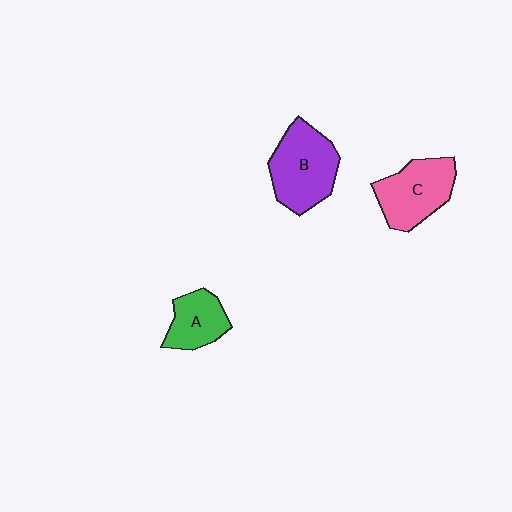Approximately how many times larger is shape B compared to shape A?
Approximately 1.6 times.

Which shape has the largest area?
Shape B (purple).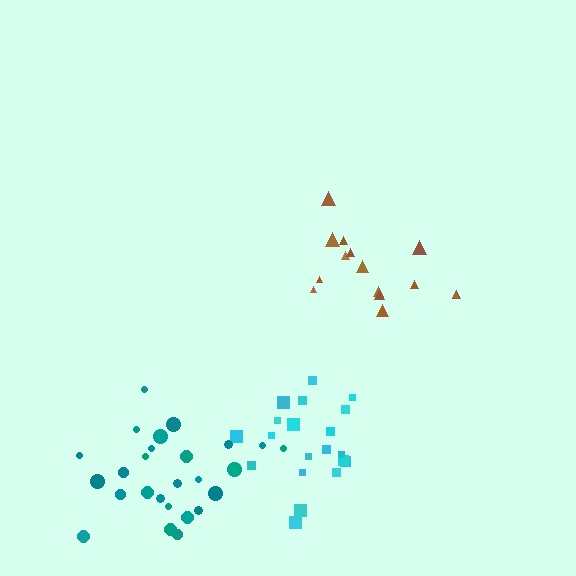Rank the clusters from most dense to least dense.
cyan, teal, brown.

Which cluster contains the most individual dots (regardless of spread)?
Teal (26).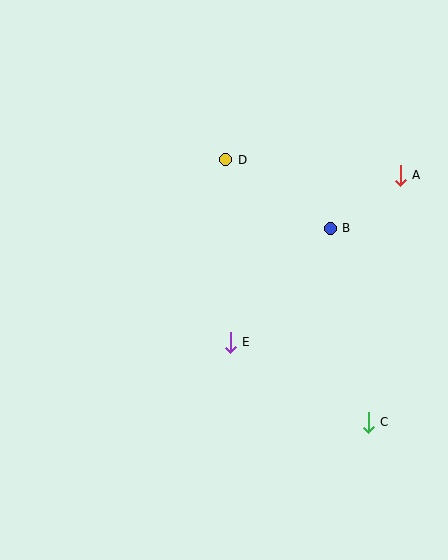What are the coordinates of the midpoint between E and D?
The midpoint between E and D is at (228, 251).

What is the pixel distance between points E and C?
The distance between E and C is 160 pixels.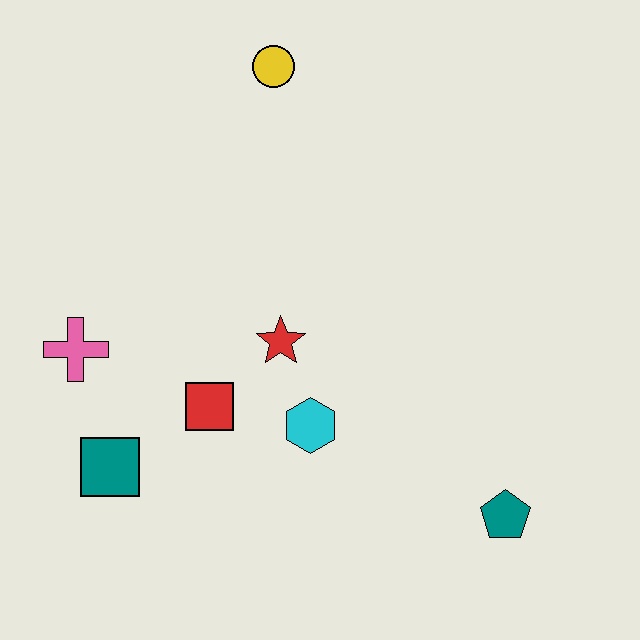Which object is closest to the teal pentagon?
The cyan hexagon is closest to the teal pentagon.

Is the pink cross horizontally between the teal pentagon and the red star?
No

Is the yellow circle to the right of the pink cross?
Yes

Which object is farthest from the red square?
The yellow circle is farthest from the red square.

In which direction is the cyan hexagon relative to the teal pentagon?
The cyan hexagon is to the left of the teal pentagon.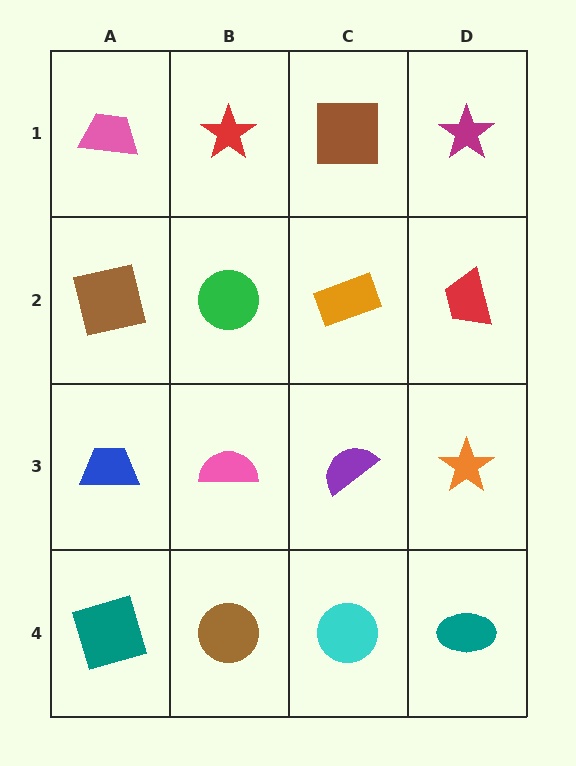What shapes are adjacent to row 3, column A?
A brown square (row 2, column A), a teal square (row 4, column A), a pink semicircle (row 3, column B).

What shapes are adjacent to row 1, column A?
A brown square (row 2, column A), a red star (row 1, column B).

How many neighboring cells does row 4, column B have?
3.